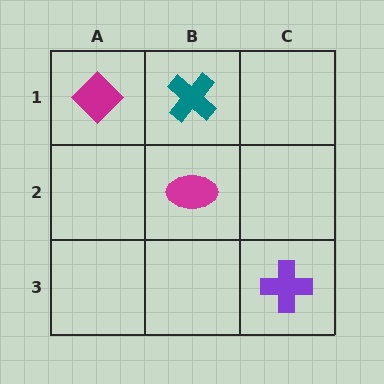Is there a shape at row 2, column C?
No, that cell is empty.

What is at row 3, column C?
A purple cross.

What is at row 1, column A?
A magenta diamond.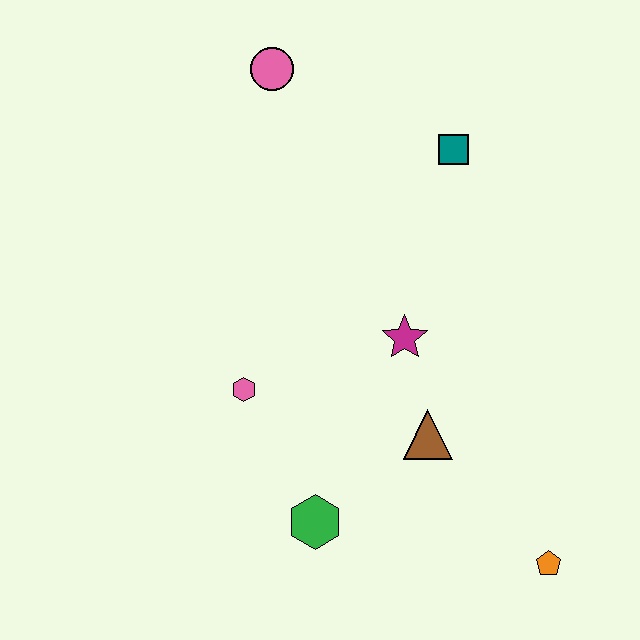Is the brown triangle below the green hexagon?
No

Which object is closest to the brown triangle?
The magenta star is closest to the brown triangle.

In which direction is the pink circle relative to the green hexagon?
The pink circle is above the green hexagon.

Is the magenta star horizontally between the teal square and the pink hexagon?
Yes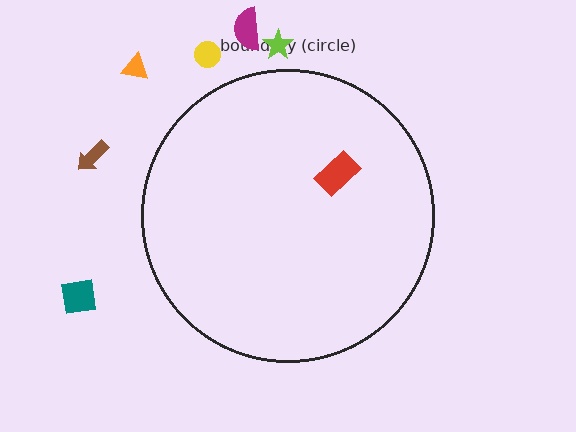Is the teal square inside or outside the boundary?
Outside.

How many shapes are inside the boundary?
1 inside, 6 outside.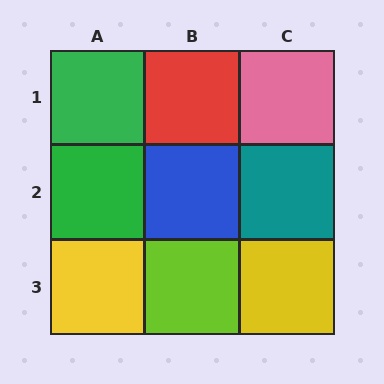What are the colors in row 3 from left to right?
Yellow, lime, yellow.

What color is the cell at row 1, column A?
Green.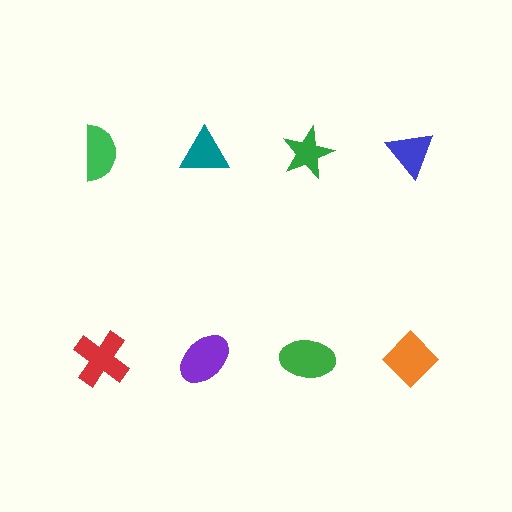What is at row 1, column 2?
A teal triangle.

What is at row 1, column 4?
A blue triangle.